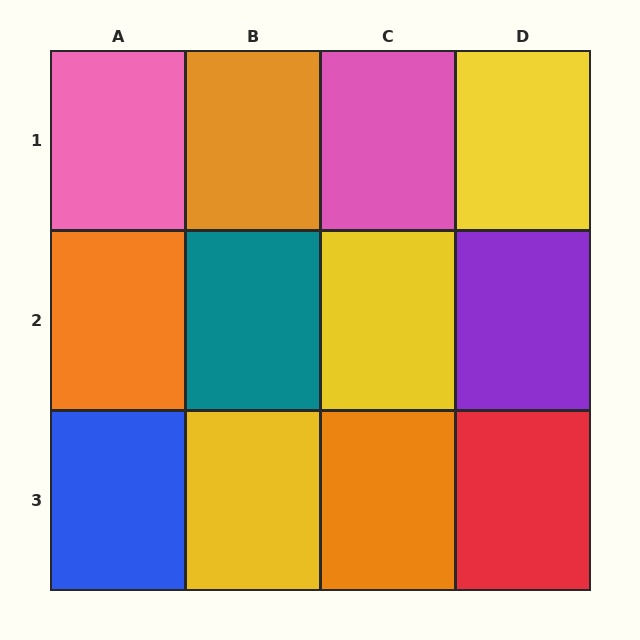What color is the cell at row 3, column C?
Orange.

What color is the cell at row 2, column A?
Orange.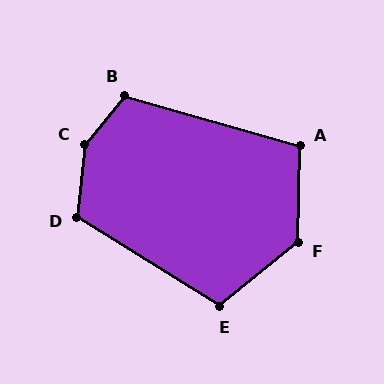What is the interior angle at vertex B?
Approximately 114 degrees (obtuse).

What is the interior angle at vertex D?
Approximately 116 degrees (obtuse).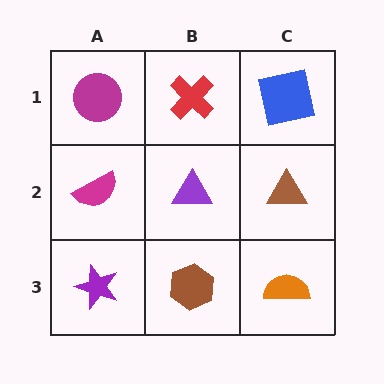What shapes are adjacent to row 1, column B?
A purple triangle (row 2, column B), a magenta circle (row 1, column A), a blue square (row 1, column C).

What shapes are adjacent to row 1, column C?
A brown triangle (row 2, column C), a red cross (row 1, column B).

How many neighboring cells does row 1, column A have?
2.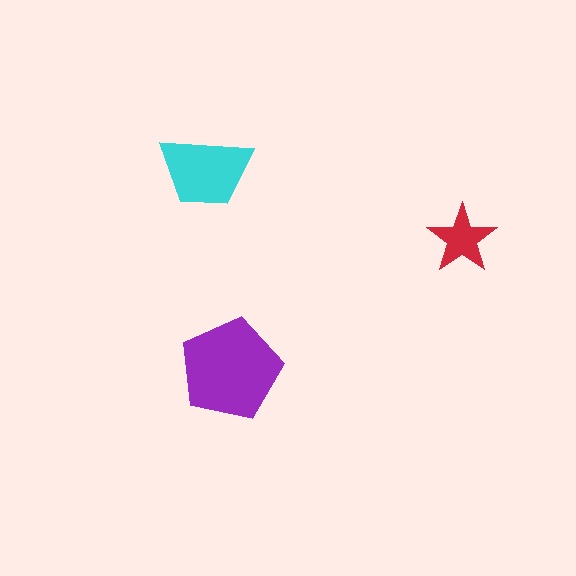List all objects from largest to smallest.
The purple pentagon, the cyan trapezoid, the red star.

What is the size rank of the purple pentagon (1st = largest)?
1st.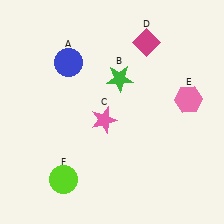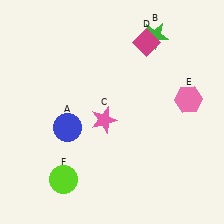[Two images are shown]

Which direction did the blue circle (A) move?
The blue circle (A) moved down.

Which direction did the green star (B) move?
The green star (B) moved up.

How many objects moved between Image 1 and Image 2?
2 objects moved between the two images.